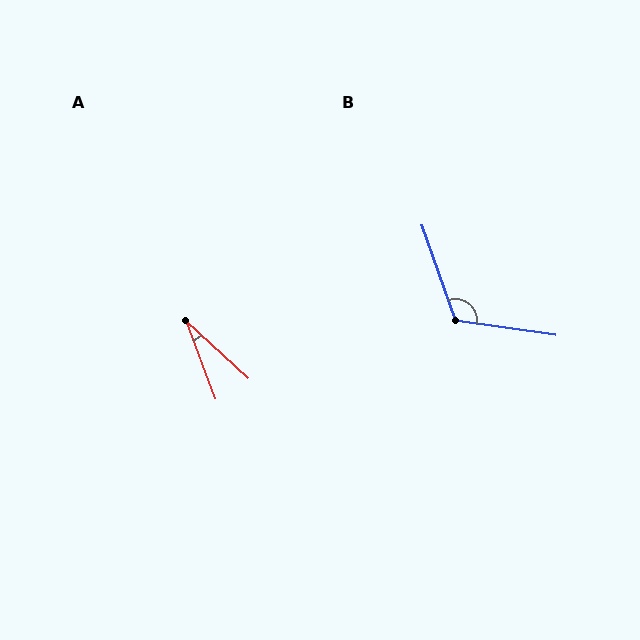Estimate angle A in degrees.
Approximately 27 degrees.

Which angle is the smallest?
A, at approximately 27 degrees.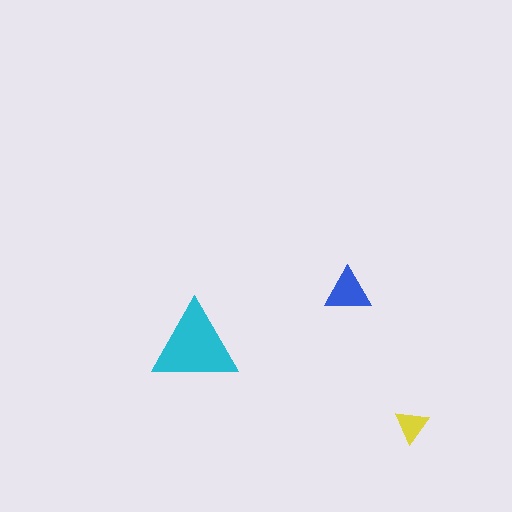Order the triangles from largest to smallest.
the cyan one, the blue one, the yellow one.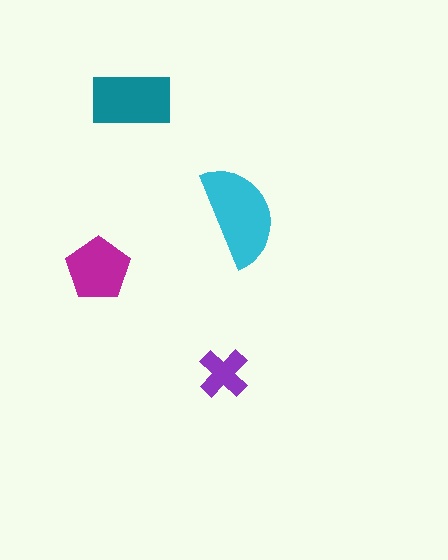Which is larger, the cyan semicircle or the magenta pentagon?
The cyan semicircle.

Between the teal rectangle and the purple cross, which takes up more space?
The teal rectangle.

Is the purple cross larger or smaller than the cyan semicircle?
Smaller.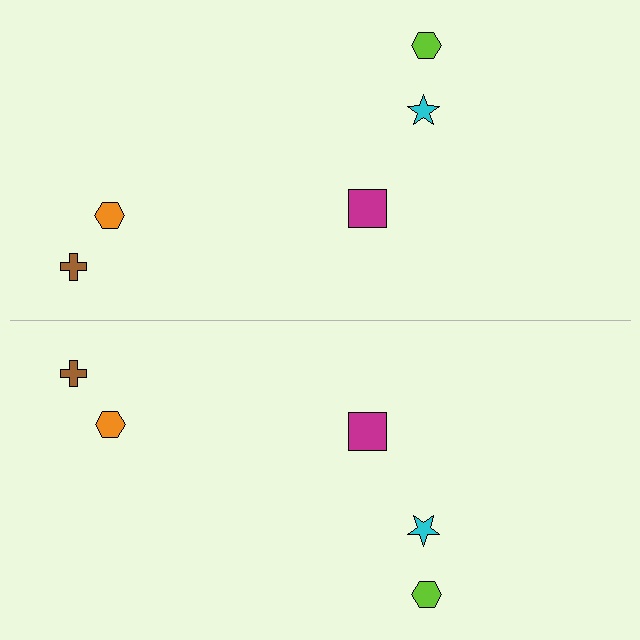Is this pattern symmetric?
Yes, this pattern has bilateral (reflection) symmetry.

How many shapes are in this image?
There are 10 shapes in this image.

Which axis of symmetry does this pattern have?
The pattern has a horizontal axis of symmetry running through the center of the image.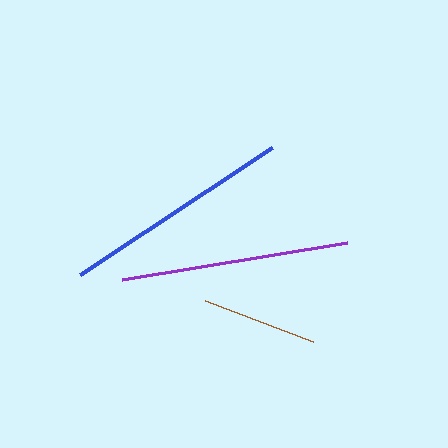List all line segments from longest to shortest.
From longest to shortest: blue, purple, brown.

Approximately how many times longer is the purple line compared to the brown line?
The purple line is approximately 2.0 times the length of the brown line.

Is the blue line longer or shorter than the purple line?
The blue line is longer than the purple line.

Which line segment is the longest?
The blue line is the longest at approximately 230 pixels.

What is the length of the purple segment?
The purple segment is approximately 228 pixels long.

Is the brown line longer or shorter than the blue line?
The blue line is longer than the brown line.